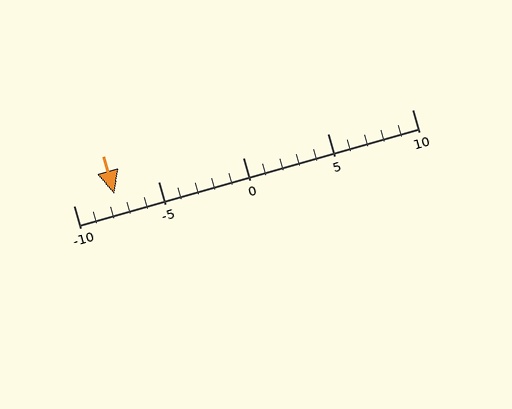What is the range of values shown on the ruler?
The ruler shows values from -10 to 10.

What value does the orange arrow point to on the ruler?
The orange arrow points to approximately -8.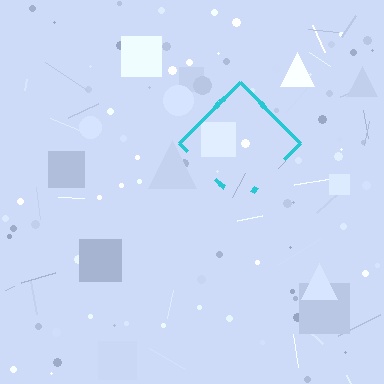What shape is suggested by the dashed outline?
The dashed outline suggests a diamond.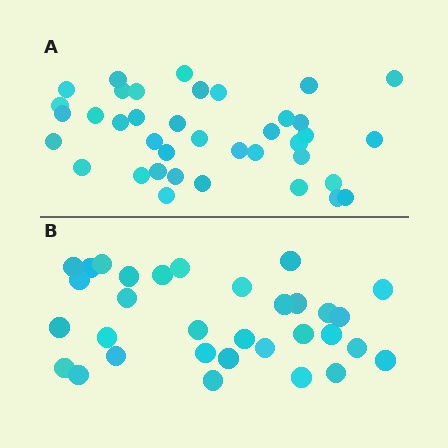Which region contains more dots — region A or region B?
Region A (the top region) has more dots.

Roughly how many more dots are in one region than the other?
Region A has about 6 more dots than region B.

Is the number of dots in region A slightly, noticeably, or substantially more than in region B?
Region A has only slightly more — the two regions are fairly close. The ratio is roughly 1.2 to 1.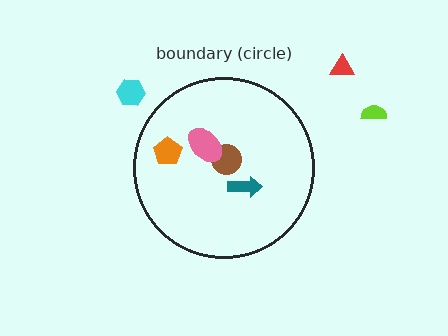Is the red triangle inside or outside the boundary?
Outside.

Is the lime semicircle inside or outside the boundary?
Outside.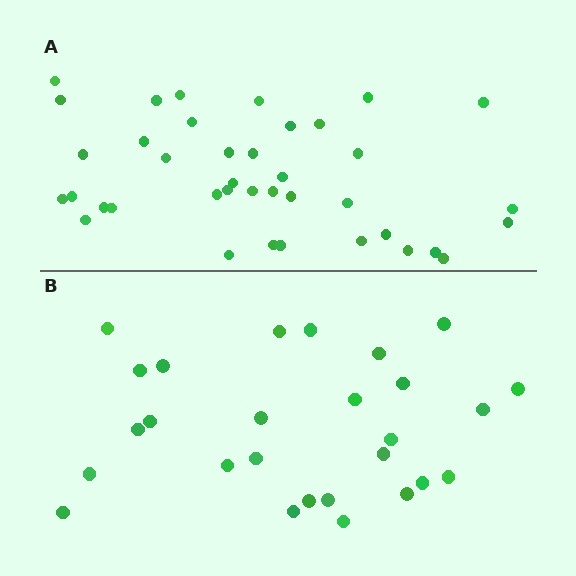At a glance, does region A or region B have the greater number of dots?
Region A (the top region) has more dots.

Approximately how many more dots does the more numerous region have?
Region A has roughly 12 or so more dots than region B.